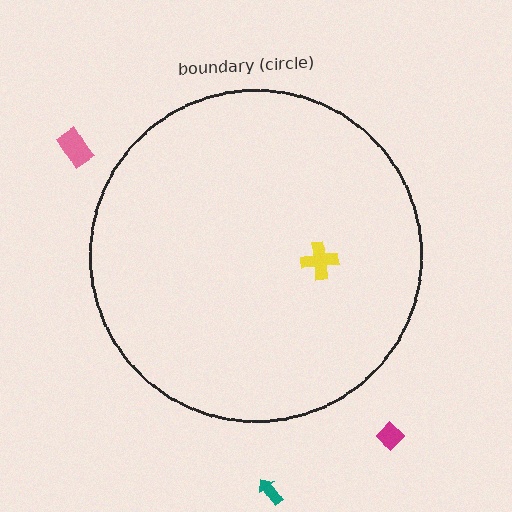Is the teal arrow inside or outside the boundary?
Outside.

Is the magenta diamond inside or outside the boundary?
Outside.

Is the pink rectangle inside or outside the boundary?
Outside.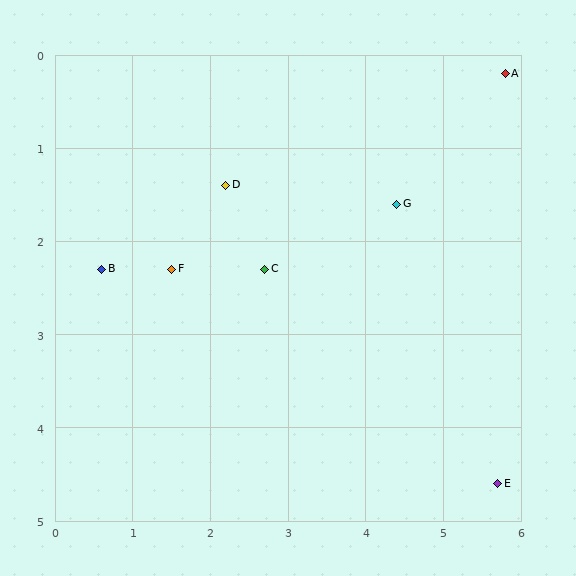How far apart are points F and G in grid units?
Points F and G are about 3.0 grid units apart.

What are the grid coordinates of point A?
Point A is at approximately (5.8, 0.2).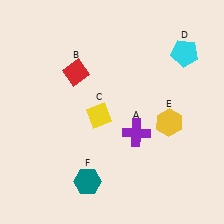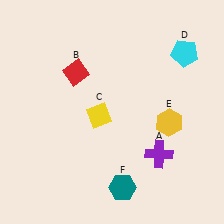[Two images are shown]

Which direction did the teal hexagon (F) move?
The teal hexagon (F) moved right.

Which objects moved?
The objects that moved are: the purple cross (A), the teal hexagon (F).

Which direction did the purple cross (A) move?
The purple cross (A) moved right.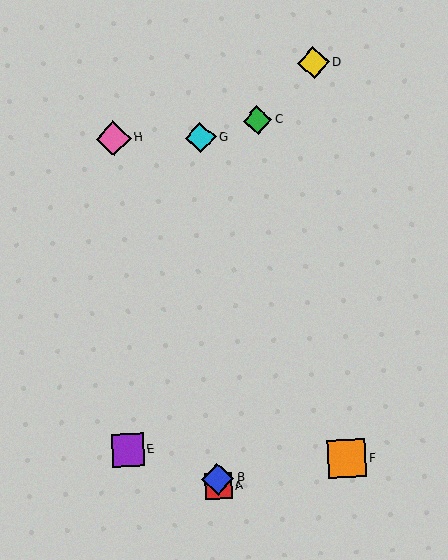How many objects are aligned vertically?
3 objects (A, B, G) are aligned vertically.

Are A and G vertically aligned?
Yes, both are at x≈218.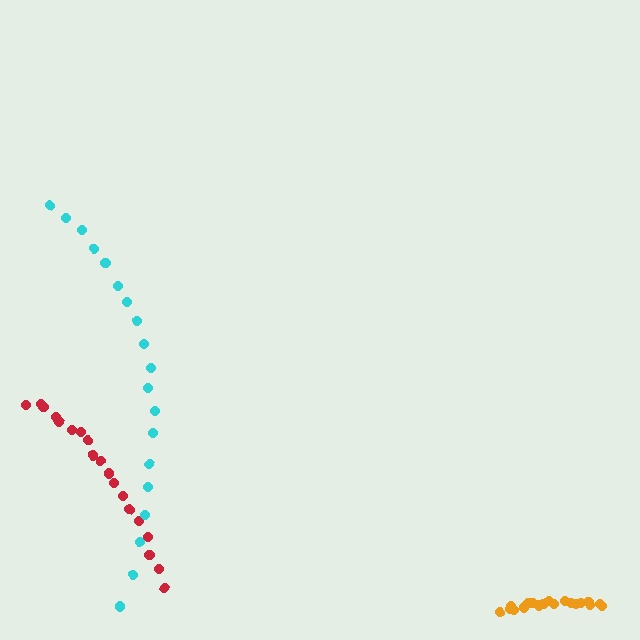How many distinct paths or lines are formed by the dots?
There are 3 distinct paths.